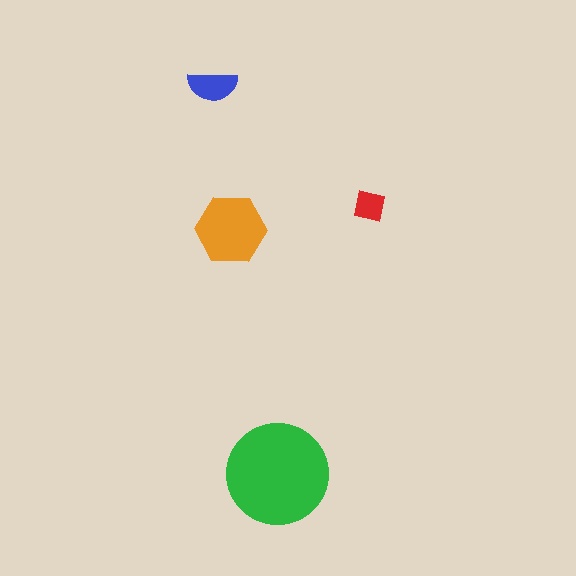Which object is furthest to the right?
The red square is rightmost.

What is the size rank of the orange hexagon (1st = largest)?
2nd.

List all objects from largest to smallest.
The green circle, the orange hexagon, the blue semicircle, the red square.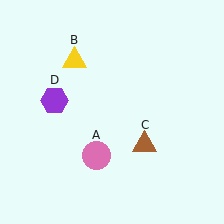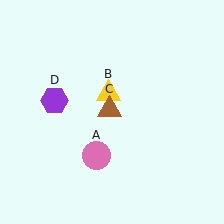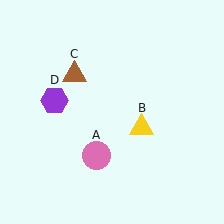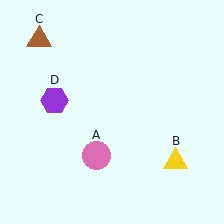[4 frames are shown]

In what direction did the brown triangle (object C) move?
The brown triangle (object C) moved up and to the left.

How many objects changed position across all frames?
2 objects changed position: yellow triangle (object B), brown triangle (object C).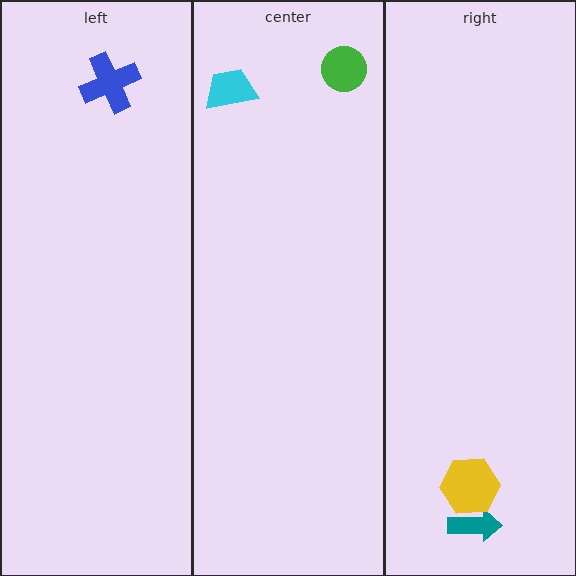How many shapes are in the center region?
2.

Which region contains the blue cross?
The left region.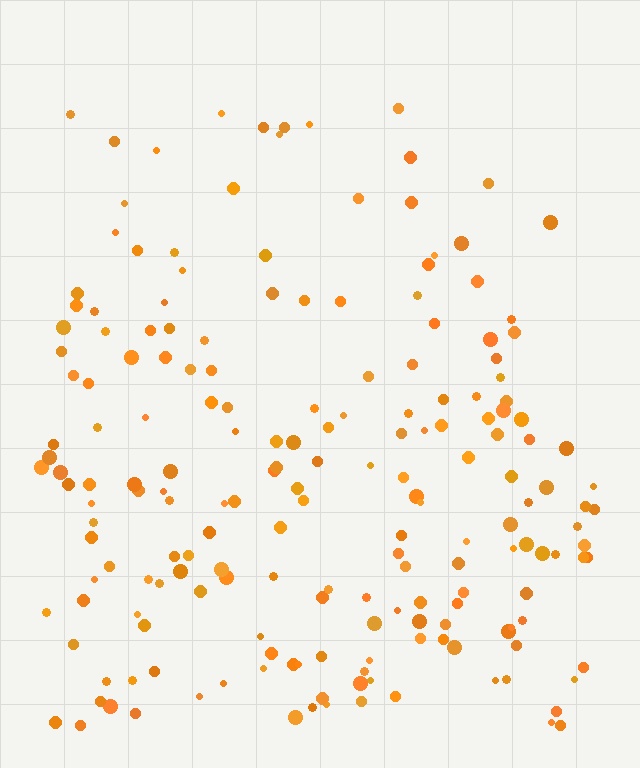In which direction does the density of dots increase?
From top to bottom, with the bottom side densest.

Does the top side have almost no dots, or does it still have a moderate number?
Still a moderate number, just noticeably fewer than the bottom.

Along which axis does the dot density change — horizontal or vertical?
Vertical.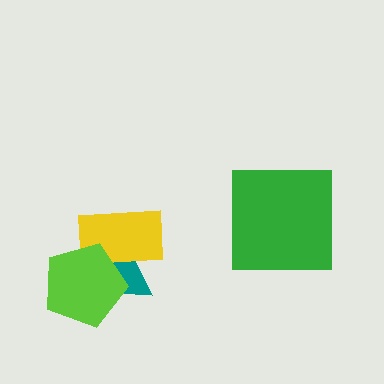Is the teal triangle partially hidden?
Yes, it is partially covered by another shape.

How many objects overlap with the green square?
0 objects overlap with the green square.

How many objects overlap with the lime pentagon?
2 objects overlap with the lime pentagon.